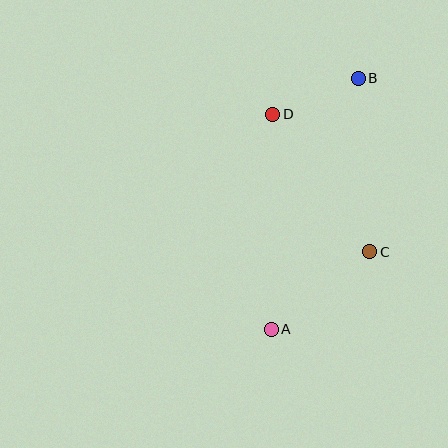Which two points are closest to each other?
Points B and D are closest to each other.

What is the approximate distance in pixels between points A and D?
The distance between A and D is approximately 215 pixels.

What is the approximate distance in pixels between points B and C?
The distance between B and C is approximately 174 pixels.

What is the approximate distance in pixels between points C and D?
The distance between C and D is approximately 168 pixels.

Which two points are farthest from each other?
Points A and B are farthest from each other.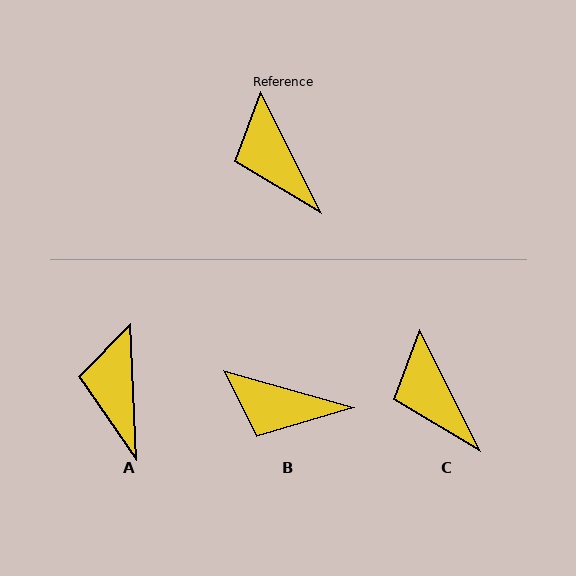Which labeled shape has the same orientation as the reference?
C.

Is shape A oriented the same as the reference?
No, it is off by about 24 degrees.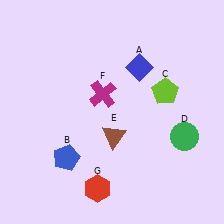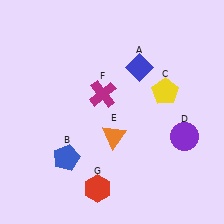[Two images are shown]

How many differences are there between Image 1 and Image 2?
There are 3 differences between the two images.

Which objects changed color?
C changed from lime to yellow. D changed from green to purple. E changed from brown to orange.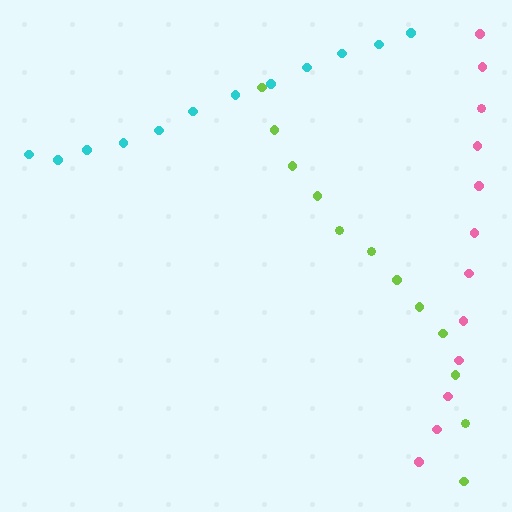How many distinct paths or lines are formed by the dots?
There are 3 distinct paths.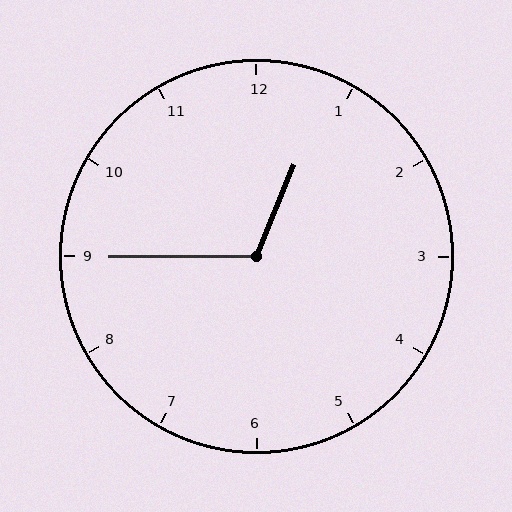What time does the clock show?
12:45.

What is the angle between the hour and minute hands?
Approximately 112 degrees.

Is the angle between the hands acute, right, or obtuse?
It is obtuse.